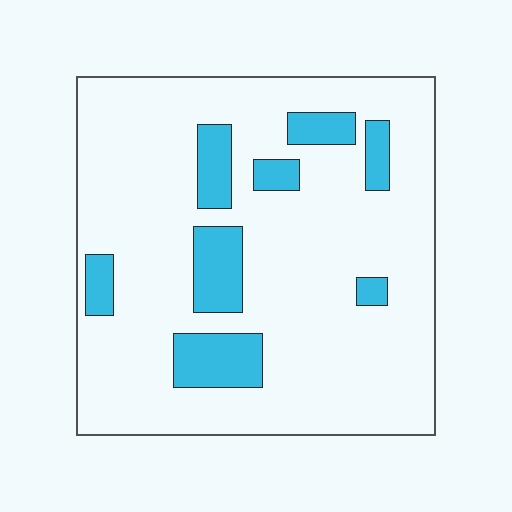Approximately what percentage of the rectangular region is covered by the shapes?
Approximately 15%.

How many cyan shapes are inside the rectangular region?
8.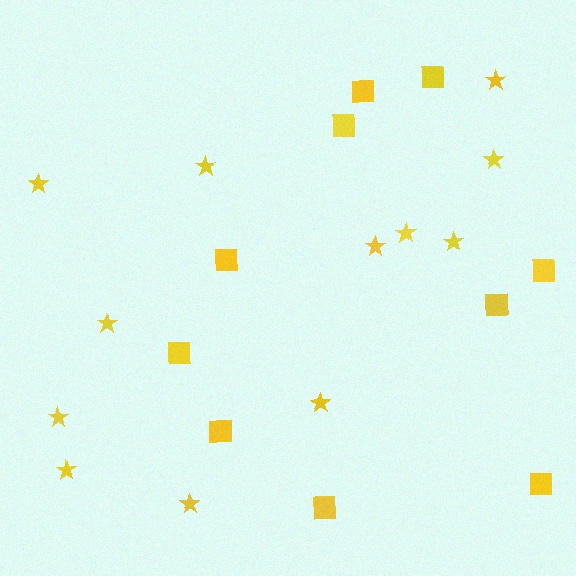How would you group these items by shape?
There are 2 groups: one group of stars (12) and one group of squares (10).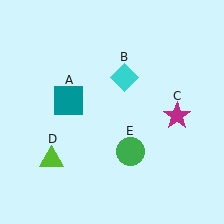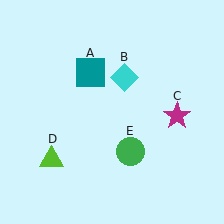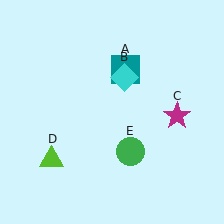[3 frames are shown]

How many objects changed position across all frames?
1 object changed position: teal square (object A).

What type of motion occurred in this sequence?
The teal square (object A) rotated clockwise around the center of the scene.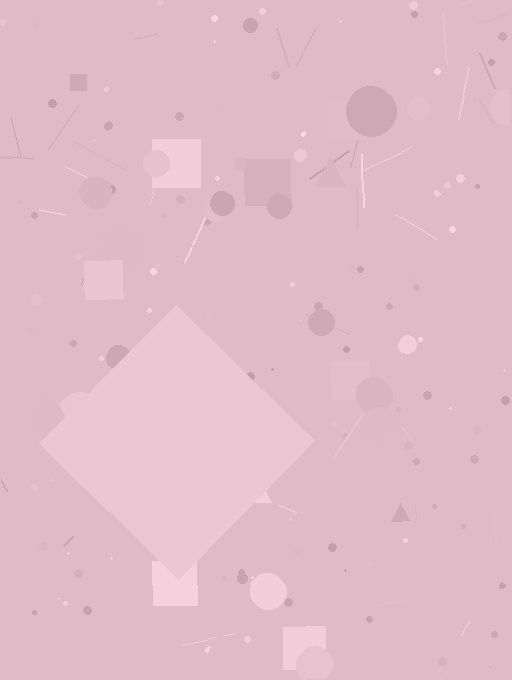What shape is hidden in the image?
A diamond is hidden in the image.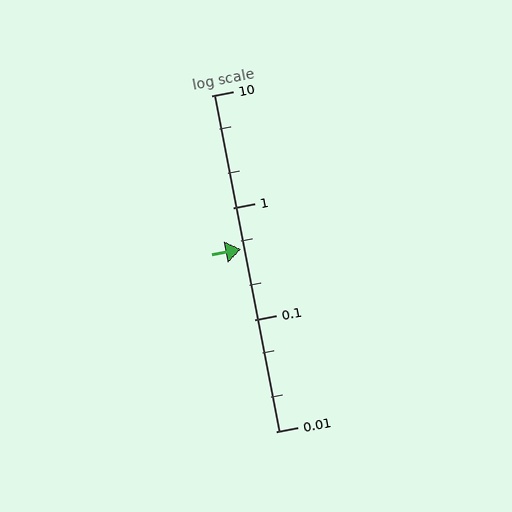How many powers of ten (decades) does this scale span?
The scale spans 3 decades, from 0.01 to 10.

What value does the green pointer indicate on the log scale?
The pointer indicates approximately 0.42.